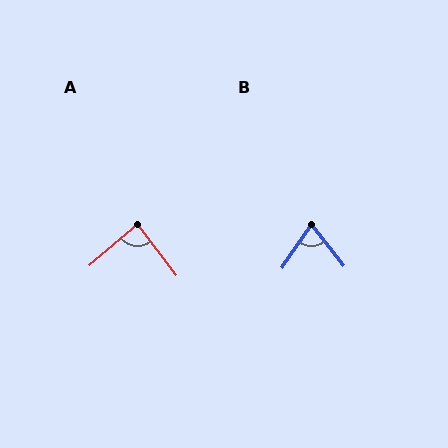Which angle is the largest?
A, at approximately 87 degrees.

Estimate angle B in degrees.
Approximately 72 degrees.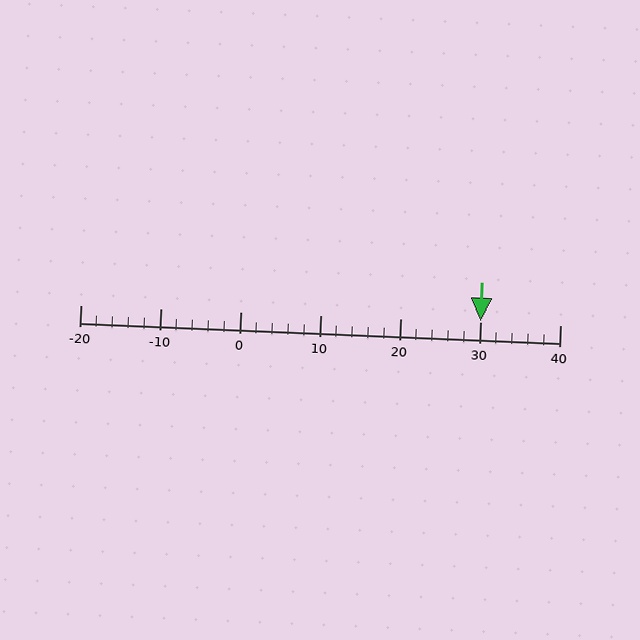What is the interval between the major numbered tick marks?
The major tick marks are spaced 10 units apart.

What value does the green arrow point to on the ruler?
The green arrow points to approximately 30.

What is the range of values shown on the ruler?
The ruler shows values from -20 to 40.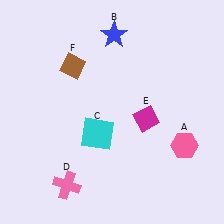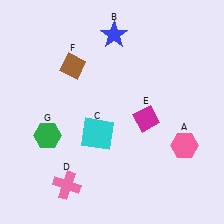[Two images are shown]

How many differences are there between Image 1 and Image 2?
There is 1 difference between the two images.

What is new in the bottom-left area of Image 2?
A green hexagon (G) was added in the bottom-left area of Image 2.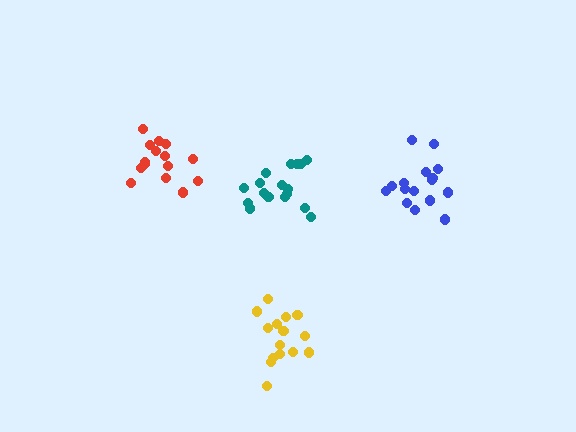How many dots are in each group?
Group 1: 16 dots, Group 2: 16 dots, Group 3: 16 dots, Group 4: 17 dots (65 total).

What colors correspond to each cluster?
The clusters are colored: blue, red, yellow, teal.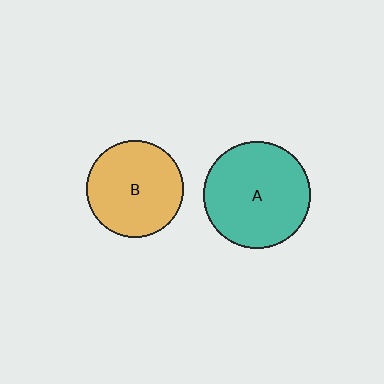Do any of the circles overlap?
No, none of the circles overlap.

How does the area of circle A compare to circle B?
Approximately 1.2 times.